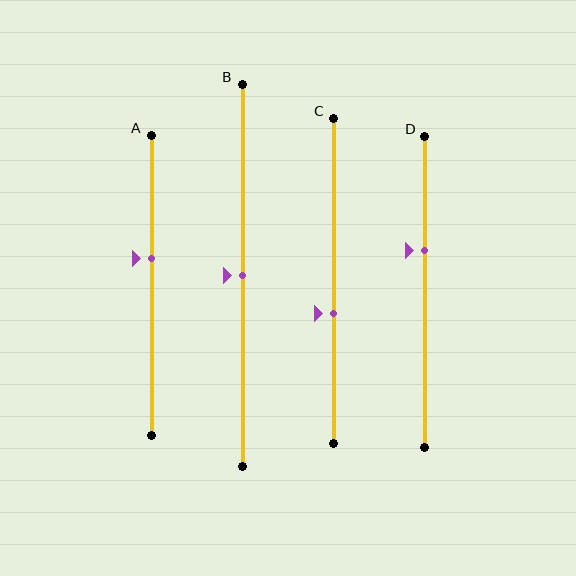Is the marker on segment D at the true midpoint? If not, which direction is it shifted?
No, the marker on segment D is shifted upward by about 13% of the segment length.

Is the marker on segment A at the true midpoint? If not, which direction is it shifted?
No, the marker on segment A is shifted upward by about 9% of the segment length.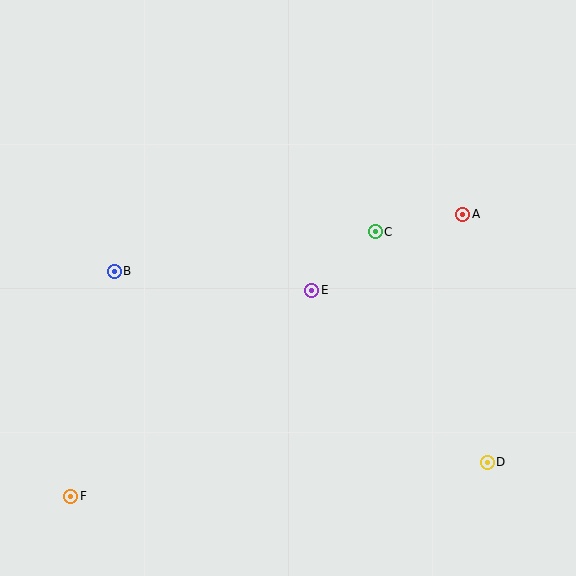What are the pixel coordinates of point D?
Point D is at (487, 462).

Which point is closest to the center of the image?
Point E at (312, 290) is closest to the center.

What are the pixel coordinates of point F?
Point F is at (71, 496).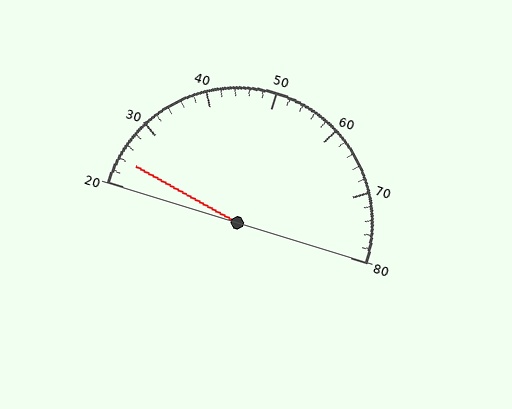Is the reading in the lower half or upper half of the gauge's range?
The reading is in the lower half of the range (20 to 80).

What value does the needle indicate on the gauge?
The needle indicates approximately 24.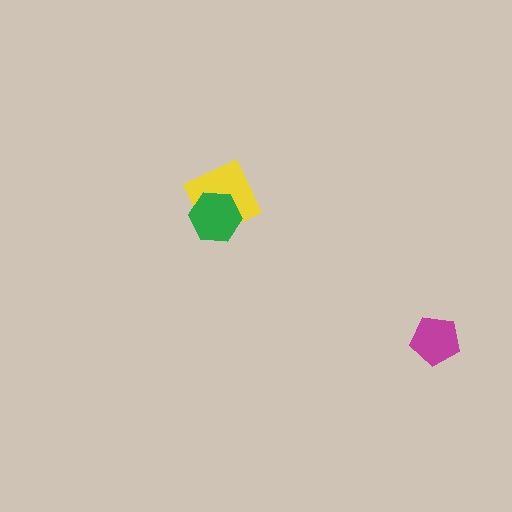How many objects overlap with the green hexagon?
1 object overlaps with the green hexagon.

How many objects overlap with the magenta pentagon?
0 objects overlap with the magenta pentagon.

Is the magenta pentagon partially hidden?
No, no other shape covers it.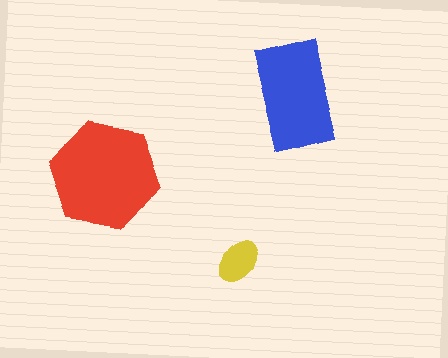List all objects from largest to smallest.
The red hexagon, the blue rectangle, the yellow ellipse.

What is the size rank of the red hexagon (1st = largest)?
1st.